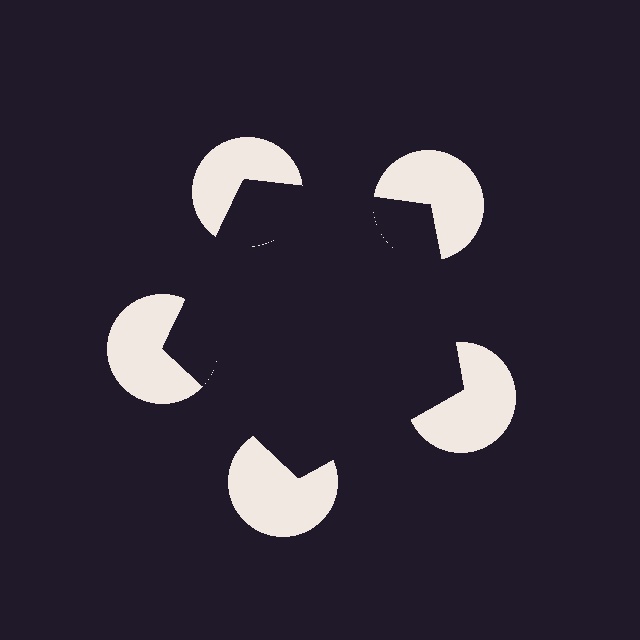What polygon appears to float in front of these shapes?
An illusory pentagon — its edges are inferred from the aligned wedge cuts in the pac-man discs, not physically drawn.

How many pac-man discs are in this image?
There are 5 — one at each vertex of the illusory pentagon.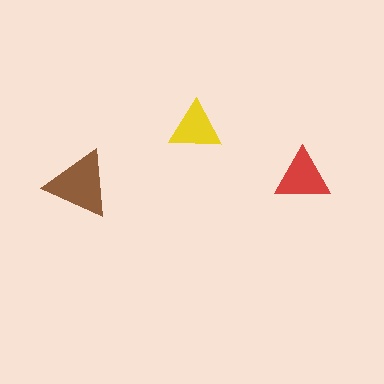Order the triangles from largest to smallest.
the brown one, the red one, the yellow one.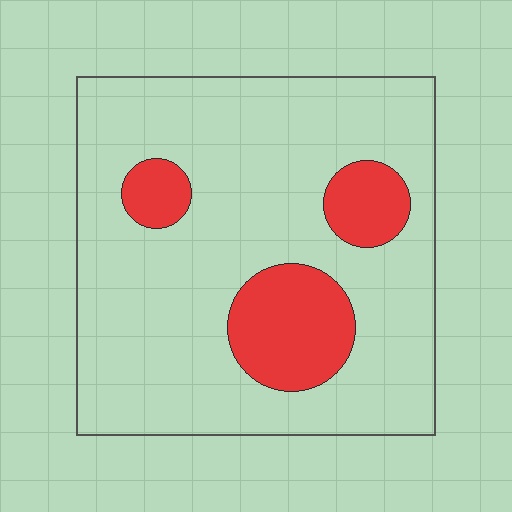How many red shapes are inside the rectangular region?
3.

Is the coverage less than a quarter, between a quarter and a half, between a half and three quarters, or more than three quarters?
Less than a quarter.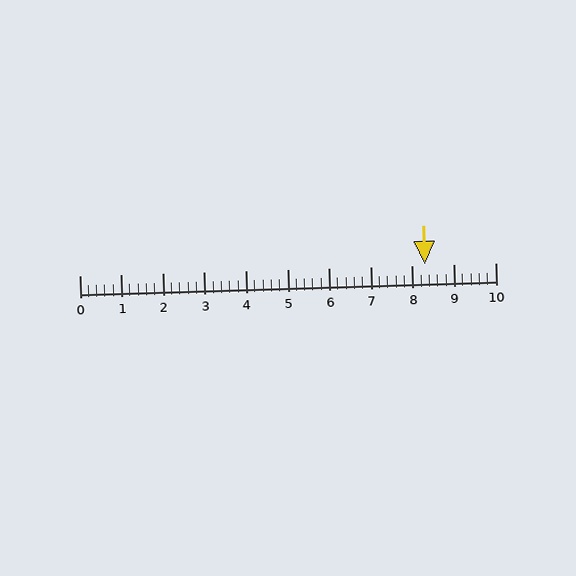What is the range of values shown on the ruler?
The ruler shows values from 0 to 10.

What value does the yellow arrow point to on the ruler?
The yellow arrow points to approximately 8.3.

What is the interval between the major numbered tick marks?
The major tick marks are spaced 1 units apart.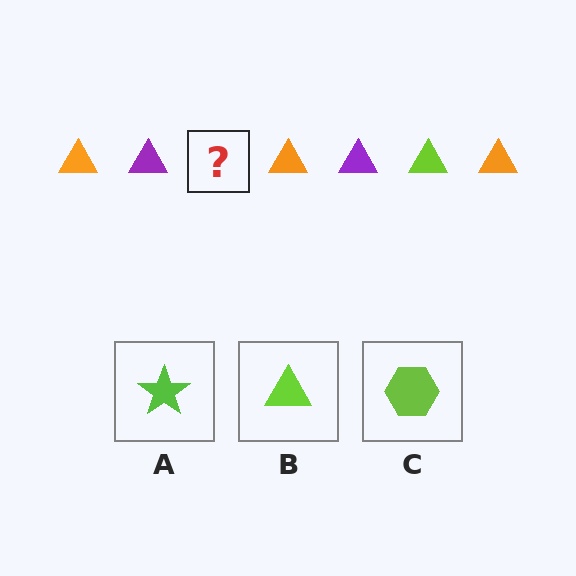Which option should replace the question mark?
Option B.